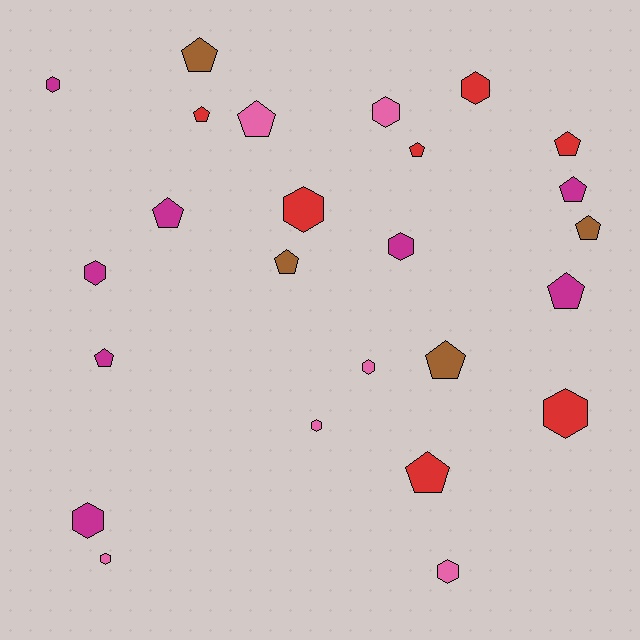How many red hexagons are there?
There are 3 red hexagons.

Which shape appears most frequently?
Pentagon, with 13 objects.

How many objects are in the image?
There are 25 objects.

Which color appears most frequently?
Magenta, with 8 objects.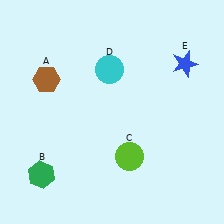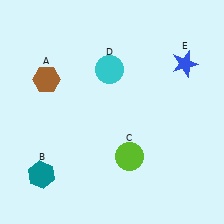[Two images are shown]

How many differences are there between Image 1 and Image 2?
There is 1 difference between the two images.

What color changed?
The hexagon (B) changed from green in Image 1 to teal in Image 2.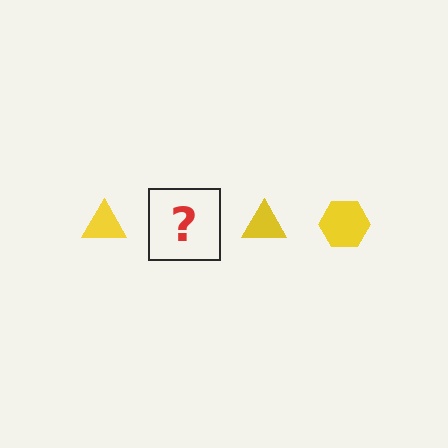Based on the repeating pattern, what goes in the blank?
The blank should be a yellow hexagon.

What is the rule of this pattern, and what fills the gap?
The rule is that the pattern cycles through triangle, hexagon shapes in yellow. The gap should be filled with a yellow hexagon.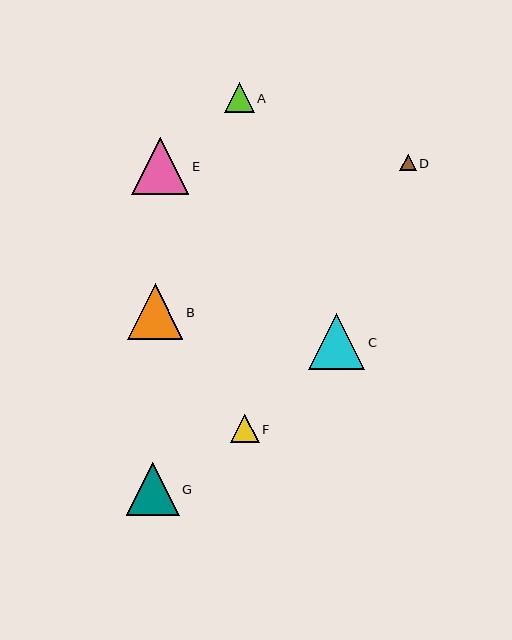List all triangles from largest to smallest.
From largest to smallest: E, B, C, G, A, F, D.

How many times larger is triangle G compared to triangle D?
Triangle G is approximately 3.2 times the size of triangle D.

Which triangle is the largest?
Triangle E is the largest with a size of approximately 57 pixels.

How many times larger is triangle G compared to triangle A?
Triangle G is approximately 1.8 times the size of triangle A.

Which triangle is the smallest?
Triangle D is the smallest with a size of approximately 16 pixels.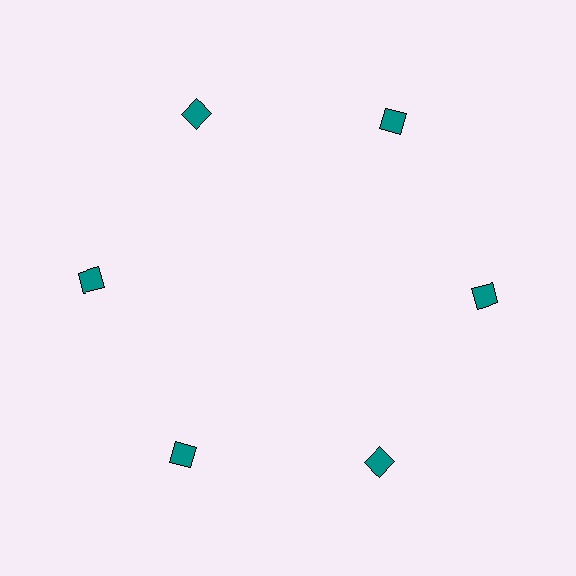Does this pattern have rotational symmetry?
Yes, this pattern has 6-fold rotational symmetry. It looks the same after rotating 60 degrees around the center.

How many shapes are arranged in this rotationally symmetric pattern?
There are 6 shapes, arranged in 6 groups of 1.